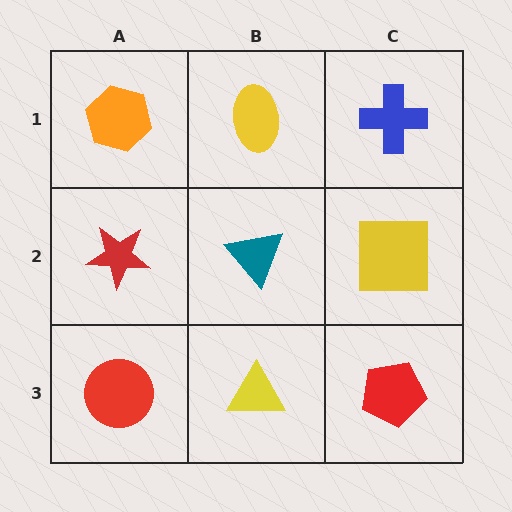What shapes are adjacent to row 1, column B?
A teal triangle (row 2, column B), an orange hexagon (row 1, column A), a blue cross (row 1, column C).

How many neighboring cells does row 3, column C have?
2.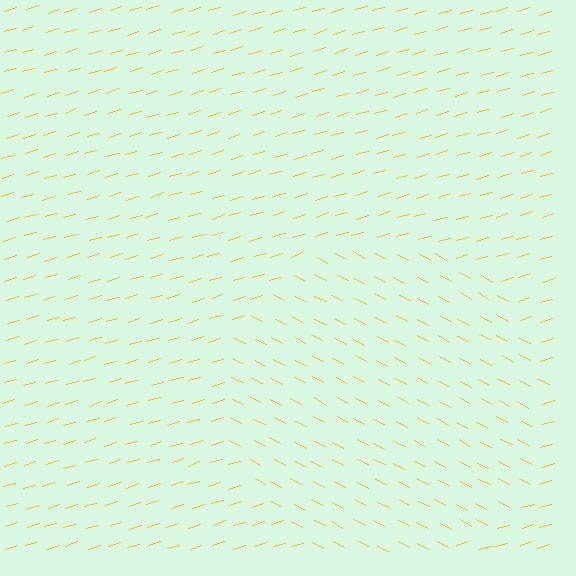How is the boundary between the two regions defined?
The boundary is defined purely by a change in line orientation (approximately 45 degrees difference). All lines are the same color and thickness.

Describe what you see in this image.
The image is filled with small yellow line segments. A circle region in the image has lines oriented differently from the surrounding lines, creating a visible texture boundary.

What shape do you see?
I see a circle.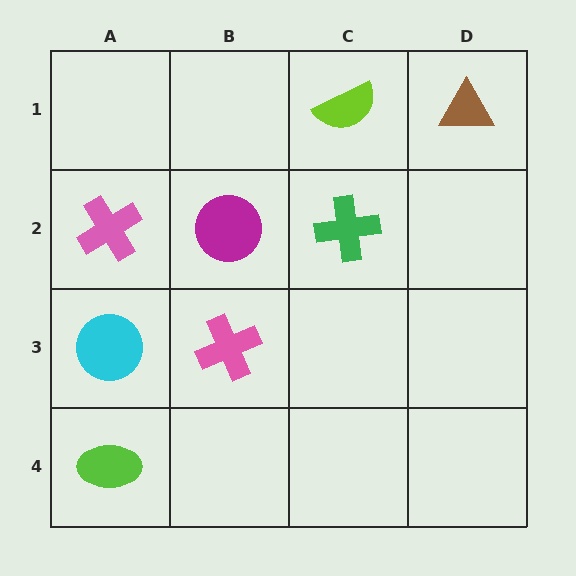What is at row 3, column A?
A cyan circle.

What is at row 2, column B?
A magenta circle.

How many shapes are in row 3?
2 shapes.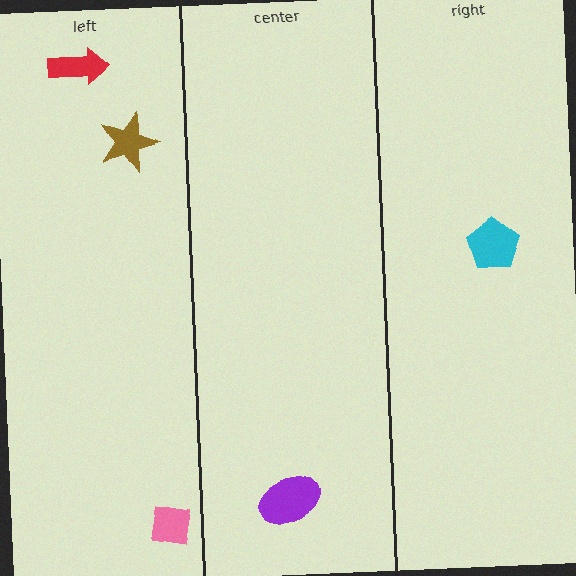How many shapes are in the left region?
3.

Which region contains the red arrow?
The left region.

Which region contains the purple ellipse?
The center region.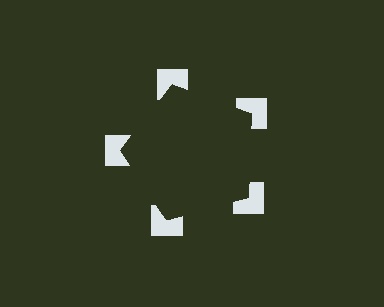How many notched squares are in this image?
There are 5 — one at each vertex of the illusory pentagon.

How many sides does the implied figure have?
5 sides.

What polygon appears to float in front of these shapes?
An illusory pentagon — its edges are inferred from the aligned wedge cuts in the notched squares, not physically drawn.